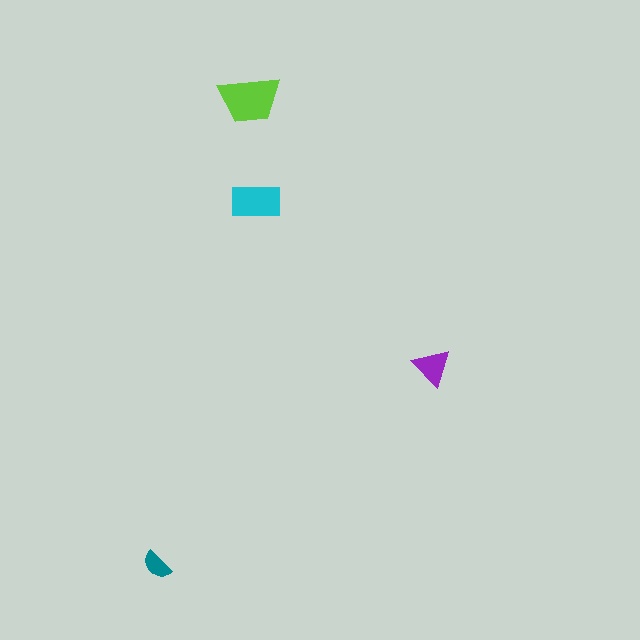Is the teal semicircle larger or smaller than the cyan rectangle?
Smaller.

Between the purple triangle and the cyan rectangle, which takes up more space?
The cyan rectangle.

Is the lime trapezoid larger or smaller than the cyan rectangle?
Larger.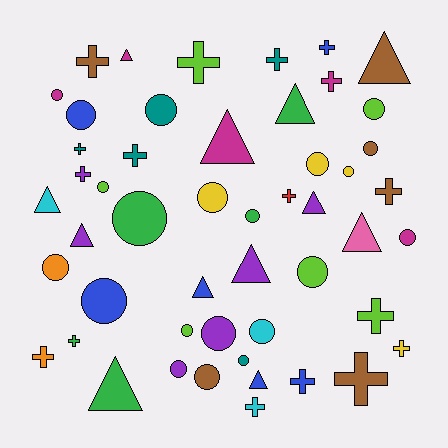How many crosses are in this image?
There are 17 crosses.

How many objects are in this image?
There are 50 objects.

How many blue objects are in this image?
There are 6 blue objects.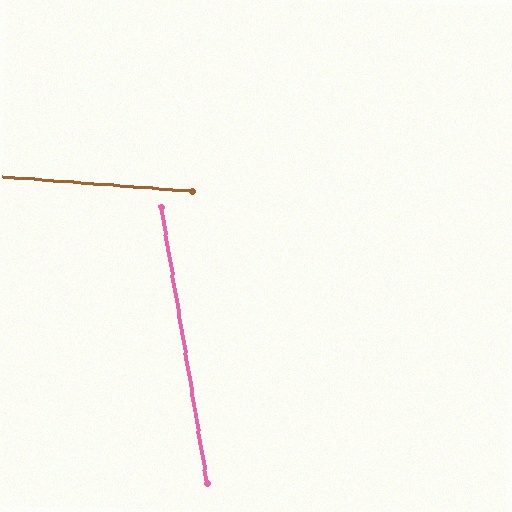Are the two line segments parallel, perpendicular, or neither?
Neither parallel nor perpendicular — they differ by about 76°.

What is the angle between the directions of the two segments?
Approximately 76 degrees.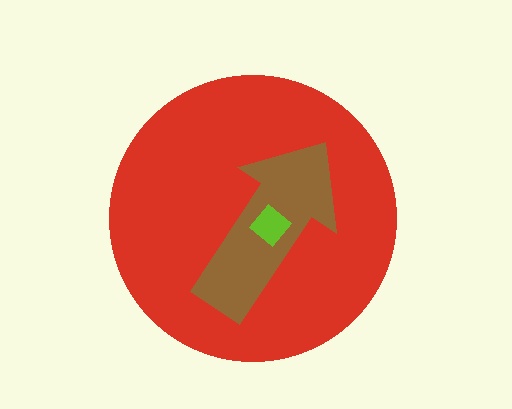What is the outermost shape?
The red circle.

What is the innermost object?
The lime diamond.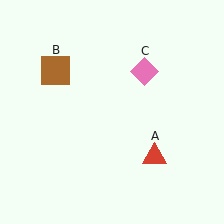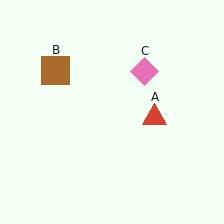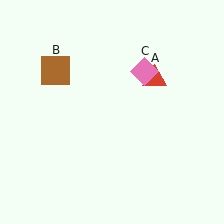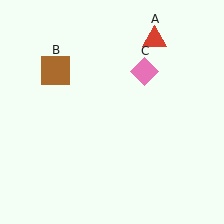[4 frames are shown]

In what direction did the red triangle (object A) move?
The red triangle (object A) moved up.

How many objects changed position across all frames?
1 object changed position: red triangle (object A).